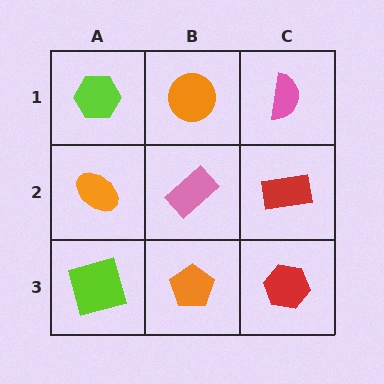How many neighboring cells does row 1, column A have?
2.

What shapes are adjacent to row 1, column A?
An orange ellipse (row 2, column A), an orange circle (row 1, column B).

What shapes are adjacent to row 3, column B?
A pink rectangle (row 2, column B), a lime square (row 3, column A), a red hexagon (row 3, column C).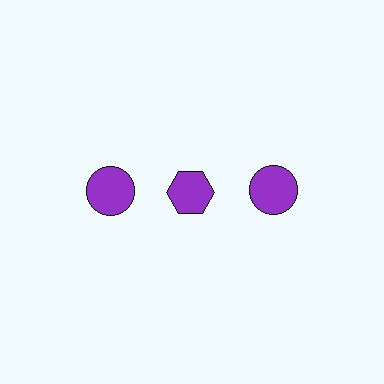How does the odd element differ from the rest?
It has a different shape: hexagon instead of circle.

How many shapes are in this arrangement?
There are 3 shapes arranged in a grid pattern.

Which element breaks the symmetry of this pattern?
The purple hexagon in the top row, second from left column breaks the symmetry. All other shapes are purple circles.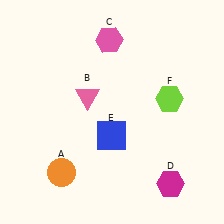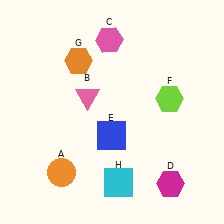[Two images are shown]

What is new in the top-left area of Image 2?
An orange hexagon (G) was added in the top-left area of Image 2.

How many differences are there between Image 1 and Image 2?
There are 2 differences between the two images.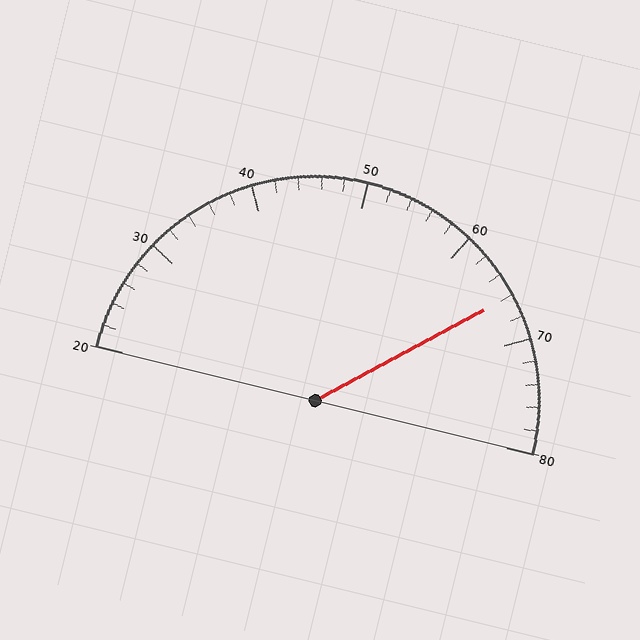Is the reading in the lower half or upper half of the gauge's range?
The reading is in the upper half of the range (20 to 80).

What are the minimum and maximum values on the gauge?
The gauge ranges from 20 to 80.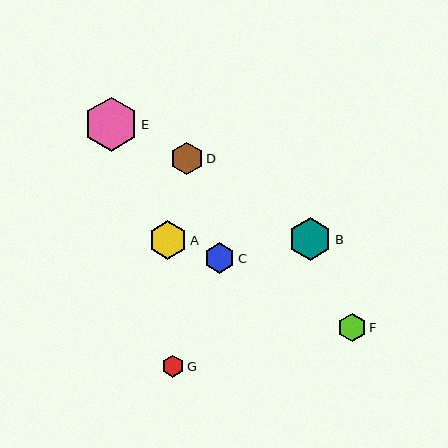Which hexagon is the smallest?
Hexagon G is the smallest with a size of approximately 22 pixels.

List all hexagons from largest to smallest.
From largest to smallest: E, B, A, D, C, F, G.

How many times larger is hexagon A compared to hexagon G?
Hexagon A is approximately 1.8 times the size of hexagon G.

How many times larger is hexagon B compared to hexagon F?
Hexagon B is approximately 1.5 times the size of hexagon F.